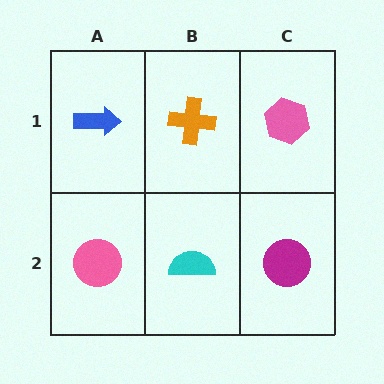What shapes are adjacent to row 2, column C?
A pink hexagon (row 1, column C), a cyan semicircle (row 2, column B).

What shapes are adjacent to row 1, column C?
A magenta circle (row 2, column C), an orange cross (row 1, column B).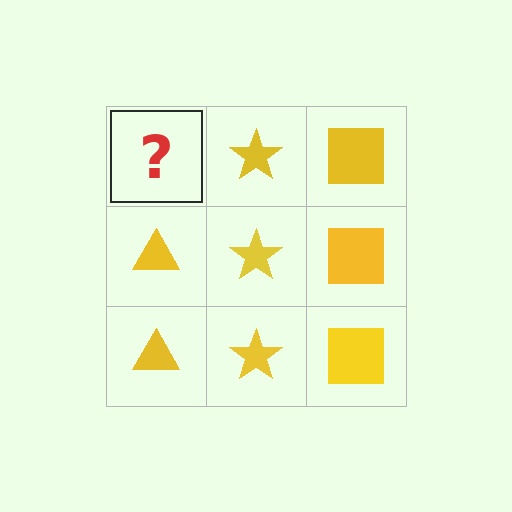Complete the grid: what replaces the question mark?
The question mark should be replaced with a yellow triangle.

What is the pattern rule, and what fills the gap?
The rule is that each column has a consistent shape. The gap should be filled with a yellow triangle.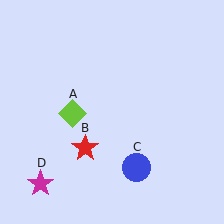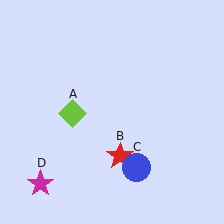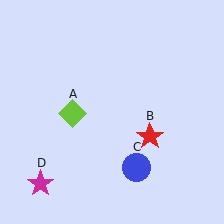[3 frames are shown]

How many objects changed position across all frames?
1 object changed position: red star (object B).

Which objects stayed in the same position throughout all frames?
Lime diamond (object A) and blue circle (object C) and magenta star (object D) remained stationary.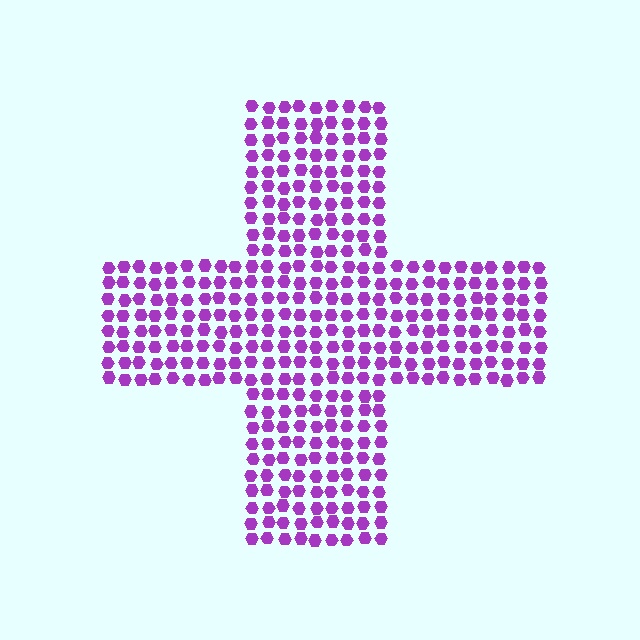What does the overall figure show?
The overall figure shows a cross.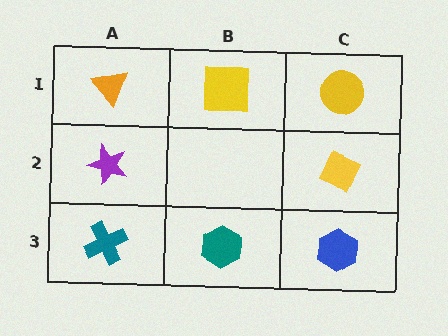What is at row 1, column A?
An orange triangle.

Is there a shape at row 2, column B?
No, that cell is empty.